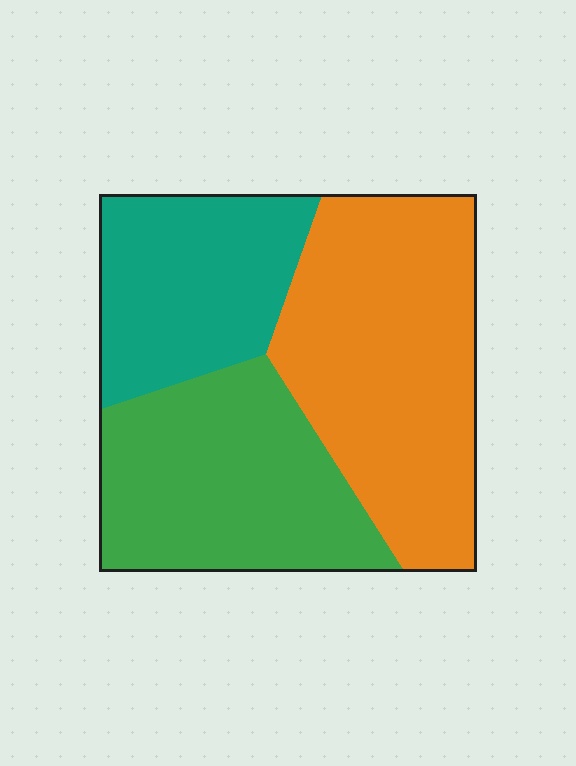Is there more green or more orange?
Orange.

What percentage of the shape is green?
Green covers about 35% of the shape.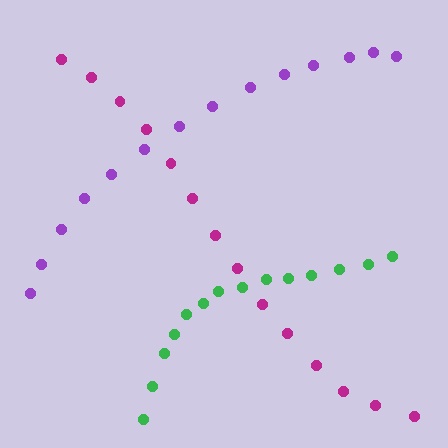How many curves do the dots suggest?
There are 3 distinct paths.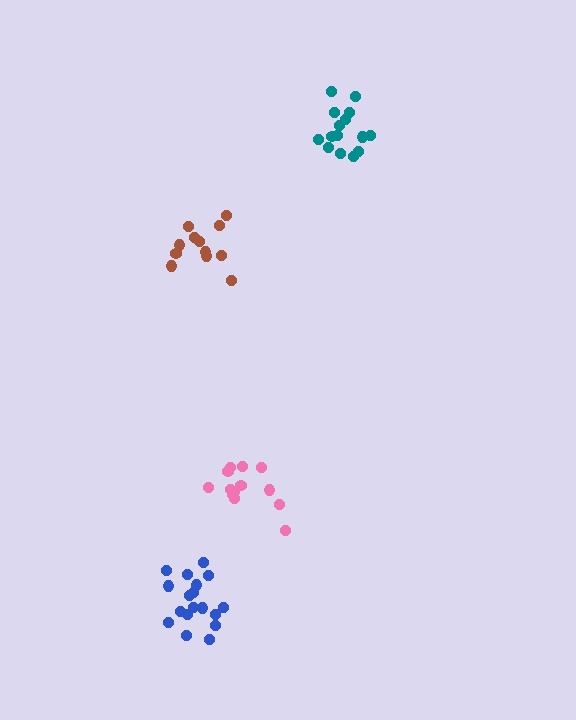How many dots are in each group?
Group 1: 13 dots, Group 2: 15 dots, Group 3: 12 dots, Group 4: 18 dots (58 total).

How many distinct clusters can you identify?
There are 4 distinct clusters.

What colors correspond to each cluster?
The clusters are colored: pink, teal, brown, blue.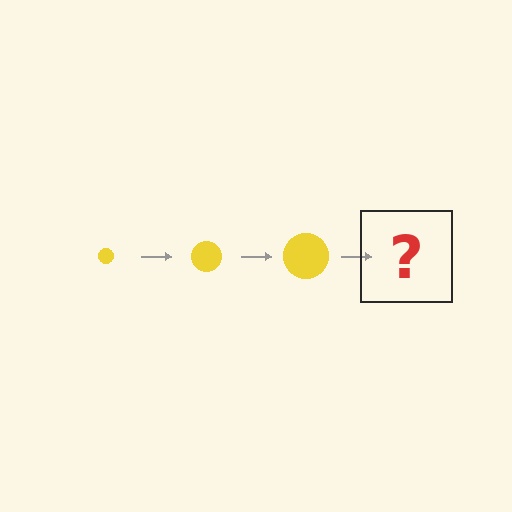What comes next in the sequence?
The next element should be a yellow circle, larger than the previous one.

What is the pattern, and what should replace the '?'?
The pattern is that the circle gets progressively larger each step. The '?' should be a yellow circle, larger than the previous one.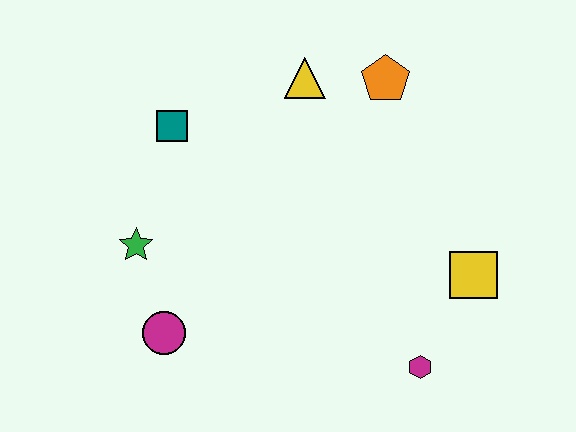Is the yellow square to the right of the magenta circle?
Yes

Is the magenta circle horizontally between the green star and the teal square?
Yes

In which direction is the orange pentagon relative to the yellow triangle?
The orange pentagon is to the right of the yellow triangle.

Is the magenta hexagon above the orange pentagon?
No